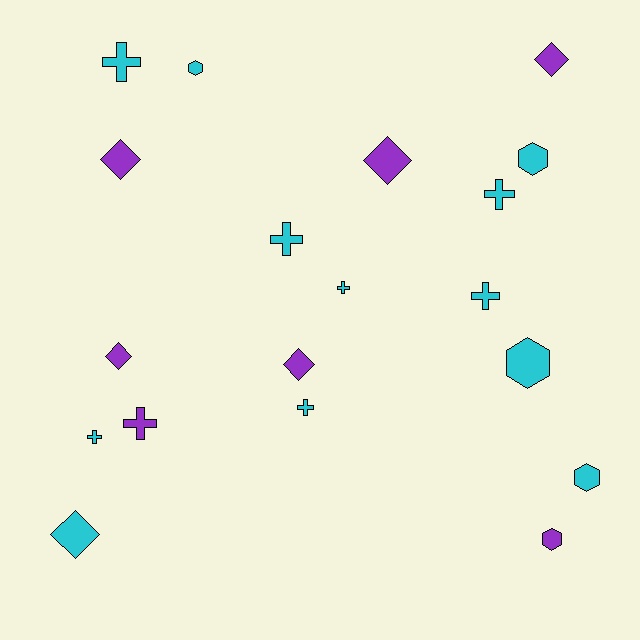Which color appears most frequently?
Cyan, with 12 objects.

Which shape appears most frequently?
Cross, with 8 objects.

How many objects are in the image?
There are 19 objects.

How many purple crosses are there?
There is 1 purple cross.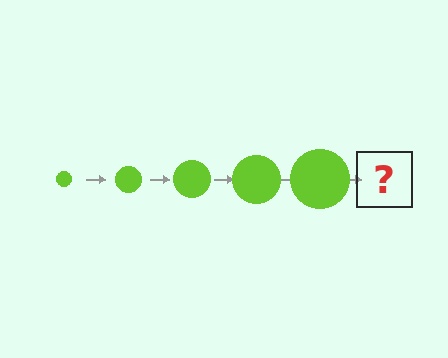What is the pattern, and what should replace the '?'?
The pattern is that the circle gets progressively larger each step. The '?' should be a lime circle, larger than the previous one.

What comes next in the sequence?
The next element should be a lime circle, larger than the previous one.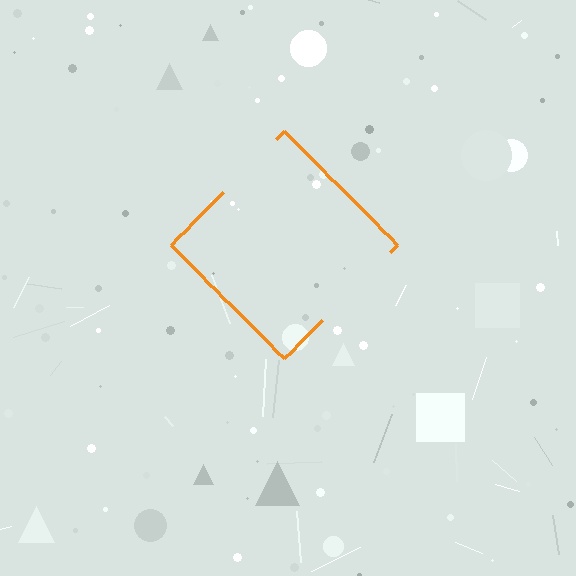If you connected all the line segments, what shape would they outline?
They would outline a diamond.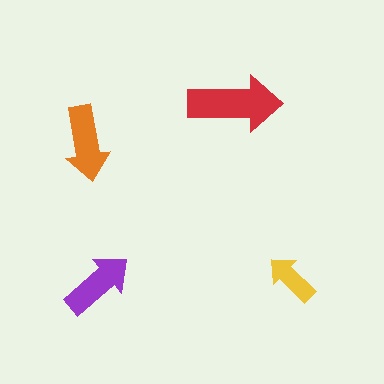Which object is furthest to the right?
The yellow arrow is rightmost.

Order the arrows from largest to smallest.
the red one, the orange one, the purple one, the yellow one.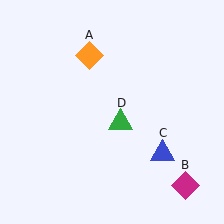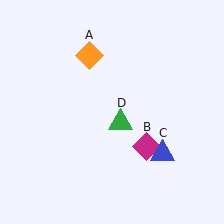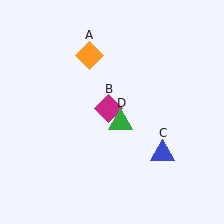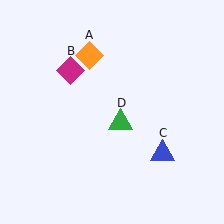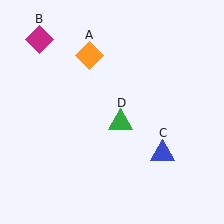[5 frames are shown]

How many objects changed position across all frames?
1 object changed position: magenta diamond (object B).